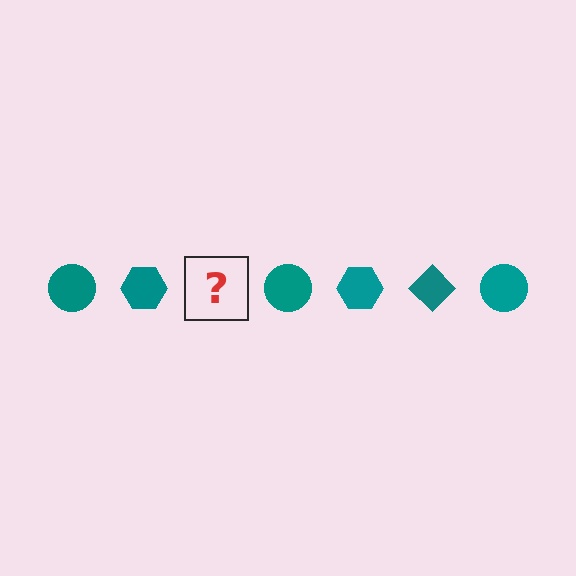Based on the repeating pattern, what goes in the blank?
The blank should be a teal diamond.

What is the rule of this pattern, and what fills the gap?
The rule is that the pattern cycles through circle, hexagon, diamond shapes in teal. The gap should be filled with a teal diamond.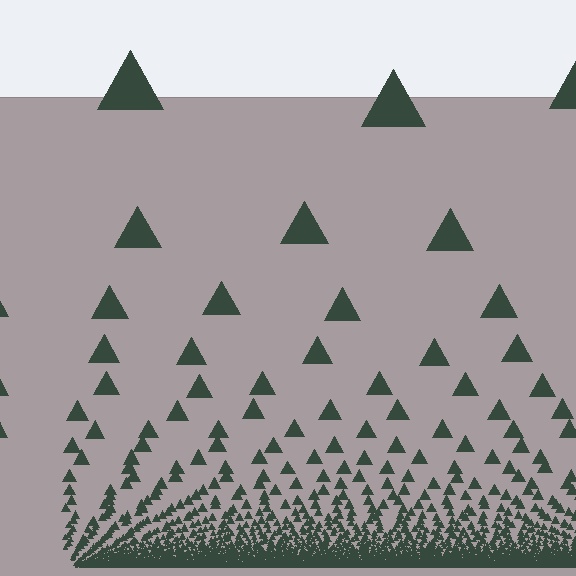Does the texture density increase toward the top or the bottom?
Density increases toward the bottom.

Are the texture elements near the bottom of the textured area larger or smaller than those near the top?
Smaller. The gradient is inverted — elements near the bottom are smaller and denser.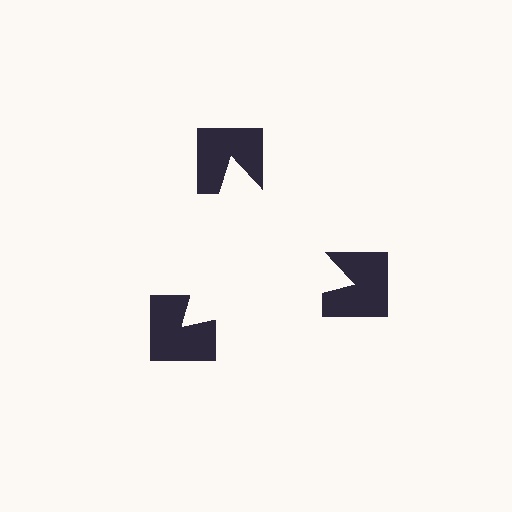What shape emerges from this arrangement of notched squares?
An illusory triangle — its edges are inferred from the aligned wedge cuts in the notched squares, not physically drawn.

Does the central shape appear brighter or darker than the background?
It typically appears slightly brighter than the background, even though no actual brightness change is drawn.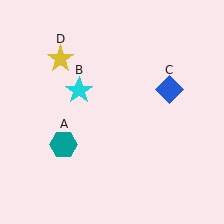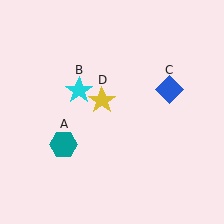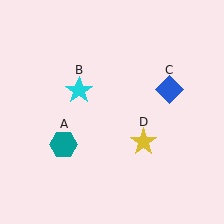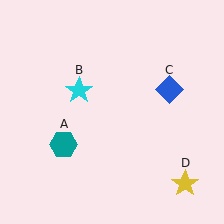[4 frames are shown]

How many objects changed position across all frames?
1 object changed position: yellow star (object D).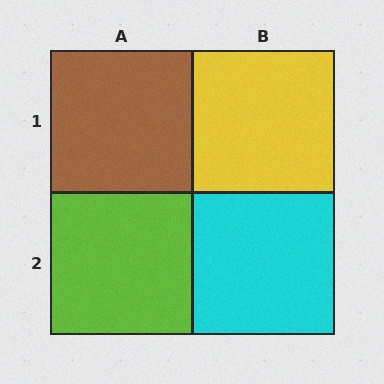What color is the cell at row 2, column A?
Lime.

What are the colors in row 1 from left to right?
Brown, yellow.